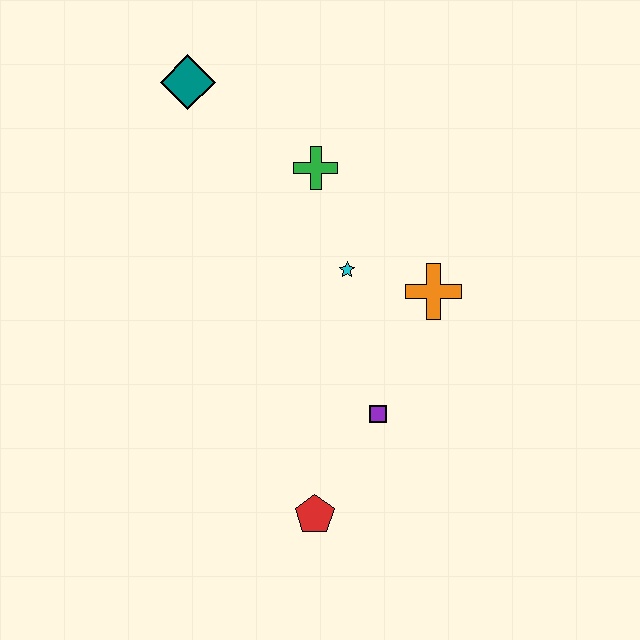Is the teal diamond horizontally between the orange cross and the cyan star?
No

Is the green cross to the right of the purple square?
No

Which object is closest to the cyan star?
The orange cross is closest to the cyan star.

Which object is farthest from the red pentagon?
The teal diamond is farthest from the red pentagon.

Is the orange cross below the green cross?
Yes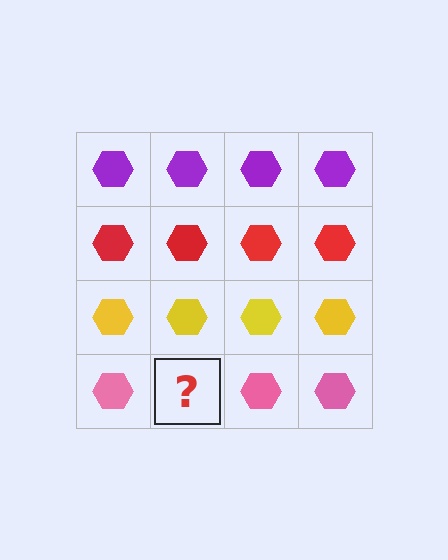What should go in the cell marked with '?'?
The missing cell should contain a pink hexagon.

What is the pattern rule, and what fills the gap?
The rule is that each row has a consistent color. The gap should be filled with a pink hexagon.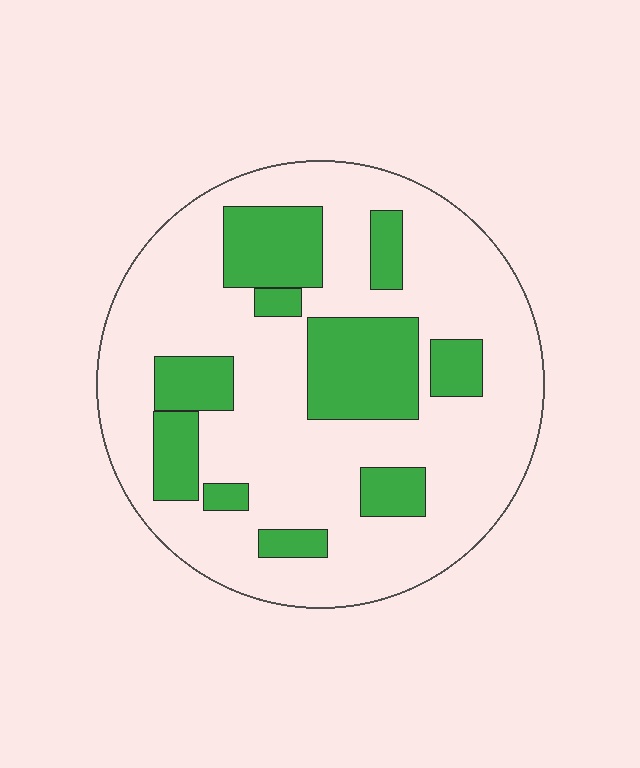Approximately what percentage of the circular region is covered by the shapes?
Approximately 25%.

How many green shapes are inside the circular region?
10.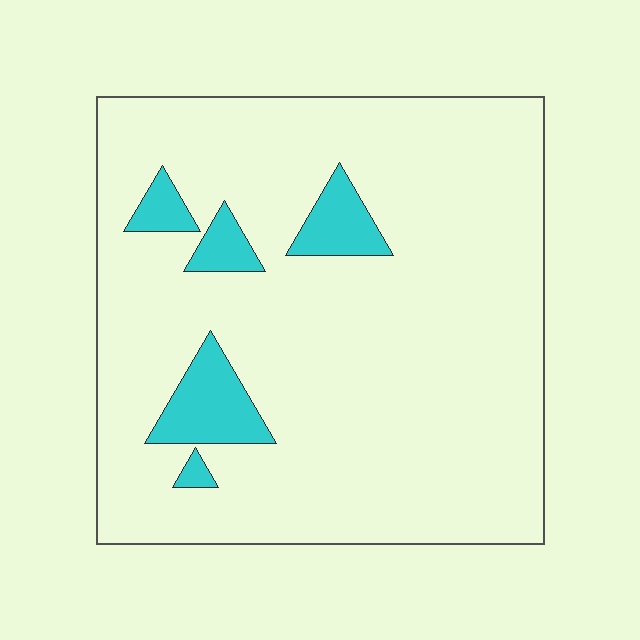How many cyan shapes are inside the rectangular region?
5.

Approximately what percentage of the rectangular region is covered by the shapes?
Approximately 10%.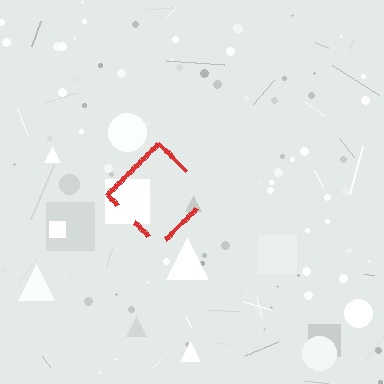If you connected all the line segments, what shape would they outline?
They would outline a diamond.